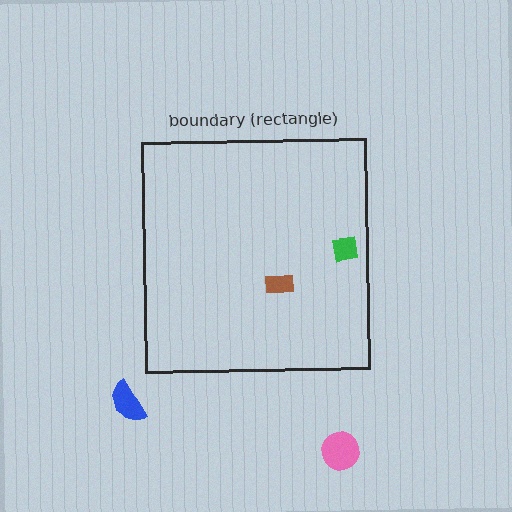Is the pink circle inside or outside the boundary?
Outside.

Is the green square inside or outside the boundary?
Inside.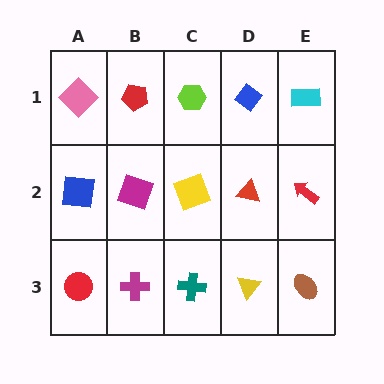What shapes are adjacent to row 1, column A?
A blue square (row 2, column A), a red pentagon (row 1, column B).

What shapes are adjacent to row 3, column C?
A yellow square (row 2, column C), a magenta cross (row 3, column B), a yellow triangle (row 3, column D).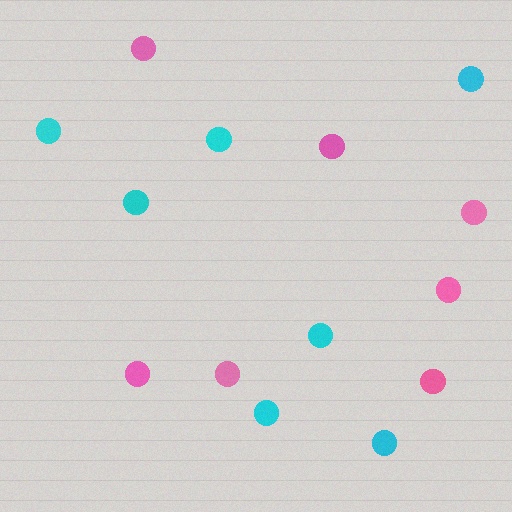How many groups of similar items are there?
There are 2 groups: one group of pink circles (7) and one group of cyan circles (7).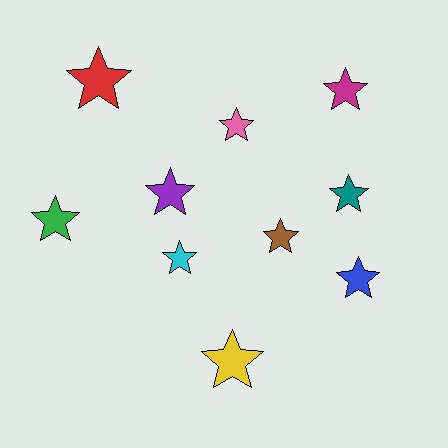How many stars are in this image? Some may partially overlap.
There are 10 stars.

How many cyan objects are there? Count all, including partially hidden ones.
There is 1 cyan object.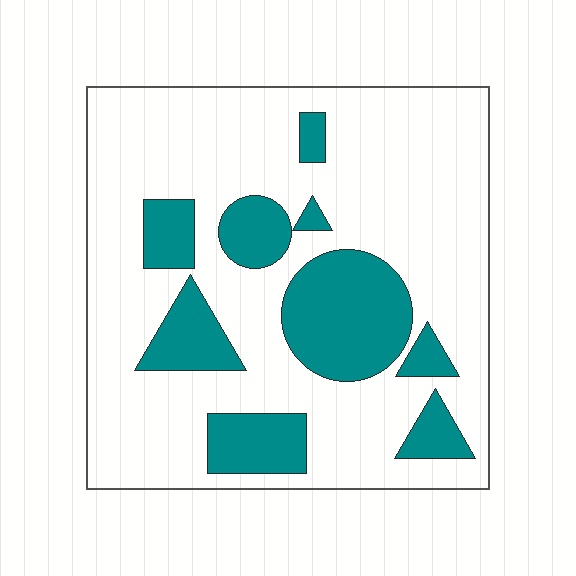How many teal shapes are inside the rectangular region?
9.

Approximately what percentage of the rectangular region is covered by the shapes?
Approximately 25%.